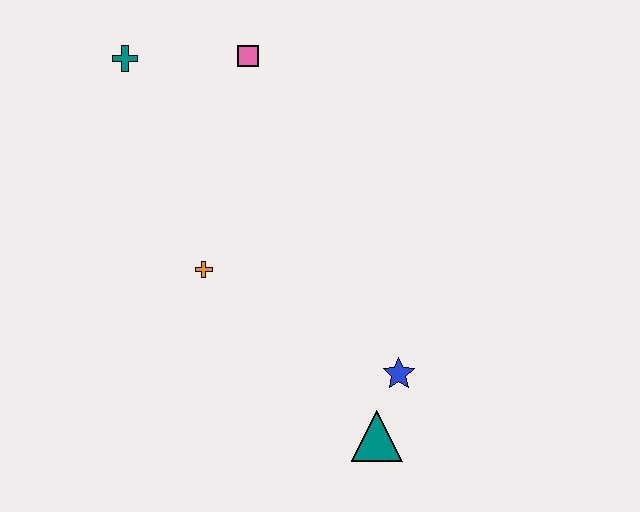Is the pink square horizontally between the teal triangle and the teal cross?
Yes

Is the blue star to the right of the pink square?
Yes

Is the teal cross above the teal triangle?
Yes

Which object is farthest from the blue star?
The teal cross is farthest from the blue star.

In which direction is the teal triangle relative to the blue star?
The teal triangle is below the blue star.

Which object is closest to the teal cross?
The pink square is closest to the teal cross.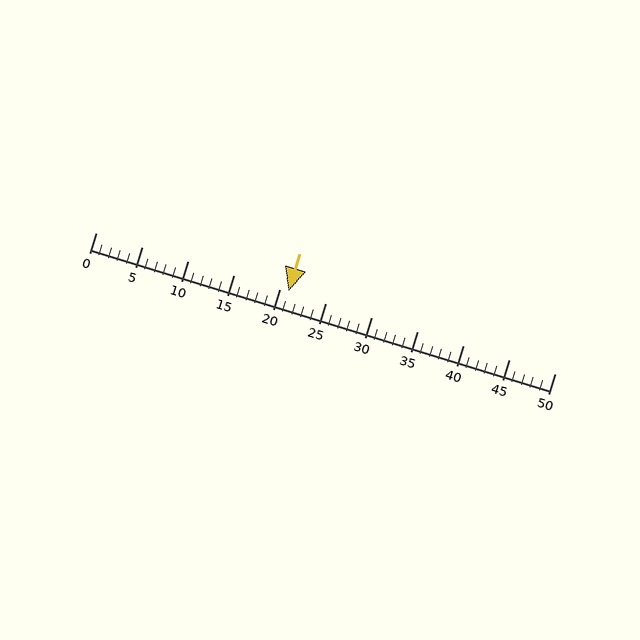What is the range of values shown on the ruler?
The ruler shows values from 0 to 50.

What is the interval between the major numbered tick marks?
The major tick marks are spaced 5 units apart.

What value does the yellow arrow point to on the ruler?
The yellow arrow points to approximately 21.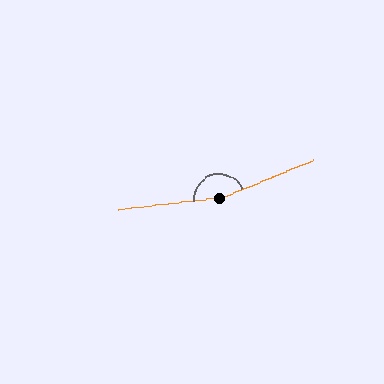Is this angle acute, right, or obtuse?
It is obtuse.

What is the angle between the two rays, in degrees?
Approximately 164 degrees.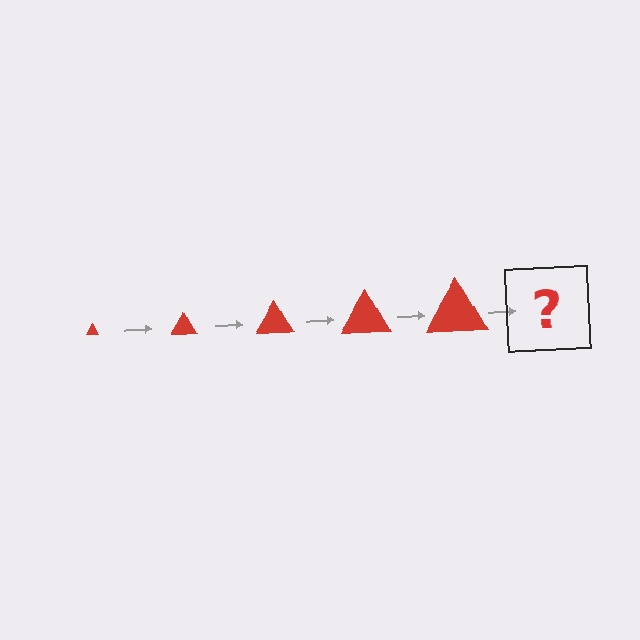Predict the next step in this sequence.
The next step is a red triangle, larger than the previous one.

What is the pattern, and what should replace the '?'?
The pattern is that the triangle gets progressively larger each step. The '?' should be a red triangle, larger than the previous one.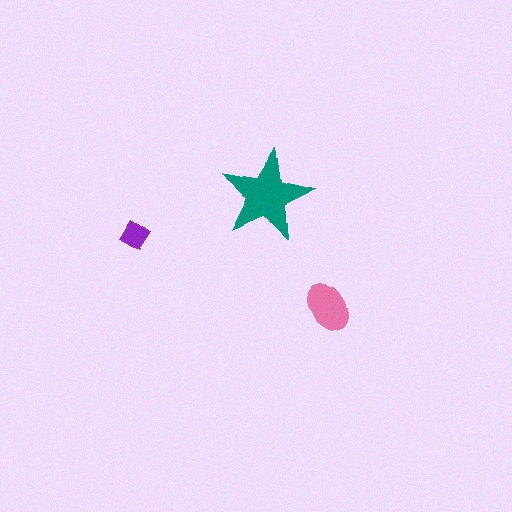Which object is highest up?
The teal star is topmost.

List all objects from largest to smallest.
The teal star, the pink ellipse, the purple diamond.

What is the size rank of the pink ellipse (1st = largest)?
2nd.